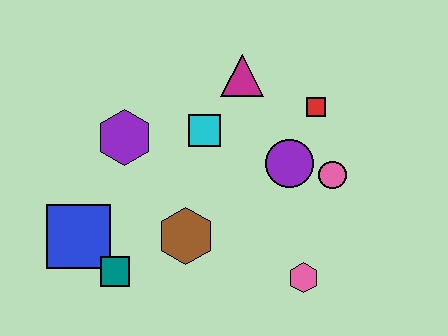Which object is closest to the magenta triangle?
The cyan square is closest to the magenta triangle.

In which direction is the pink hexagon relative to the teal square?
The pink hexagon is to the right of the teal square.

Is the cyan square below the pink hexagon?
No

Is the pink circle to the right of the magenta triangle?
Yes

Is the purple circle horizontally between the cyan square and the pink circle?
Yes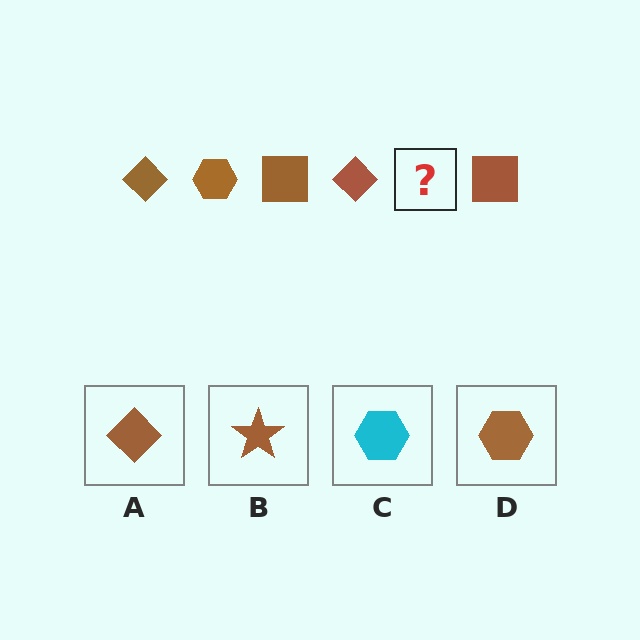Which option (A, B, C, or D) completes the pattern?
D.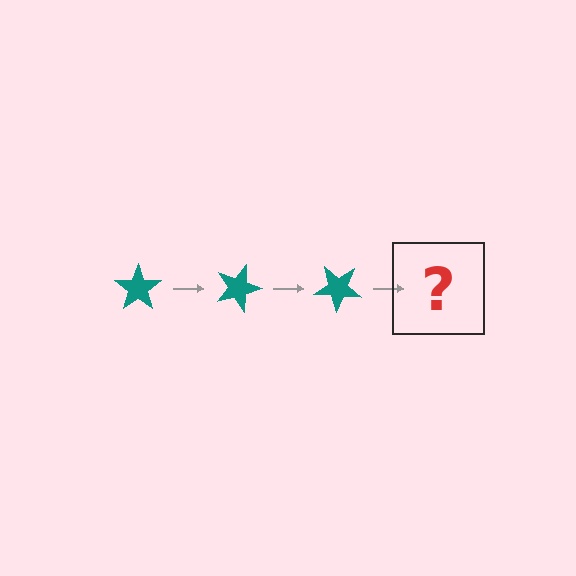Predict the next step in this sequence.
The next step is a teal star rotated 60 degrees.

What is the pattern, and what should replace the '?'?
The pattern is that the star rotates 20 degrees each step. The '?' should be a teal star rotated 60 degrees.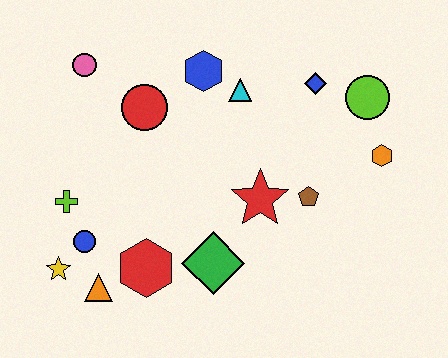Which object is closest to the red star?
The brown pentagon is closest to the red star.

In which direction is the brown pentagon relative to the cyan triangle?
The brown pentagon is below the cyan triangle.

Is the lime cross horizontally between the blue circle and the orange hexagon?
No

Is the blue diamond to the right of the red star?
Yes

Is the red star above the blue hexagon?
No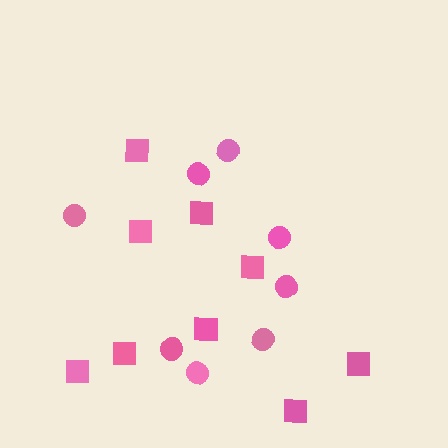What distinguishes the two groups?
There are 2 groups: one group of circles (8) and one group of squares (9).